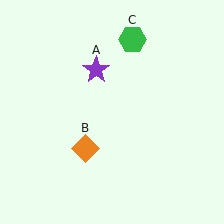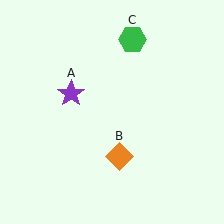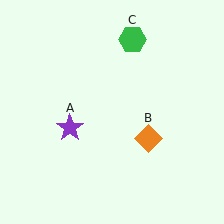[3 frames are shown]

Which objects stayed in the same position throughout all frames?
Green hexagon (object C) remained stationary.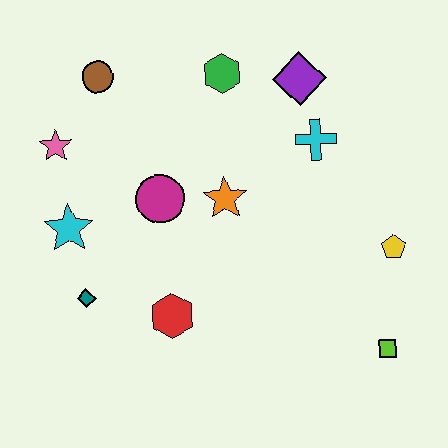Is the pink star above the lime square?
Yes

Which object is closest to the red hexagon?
The teal diamond is closest to the red hexagon.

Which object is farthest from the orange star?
The lime square is farthest from the orange star.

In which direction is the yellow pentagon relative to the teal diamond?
The yellow pentagon is to the right of the teal diamond.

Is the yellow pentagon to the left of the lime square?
No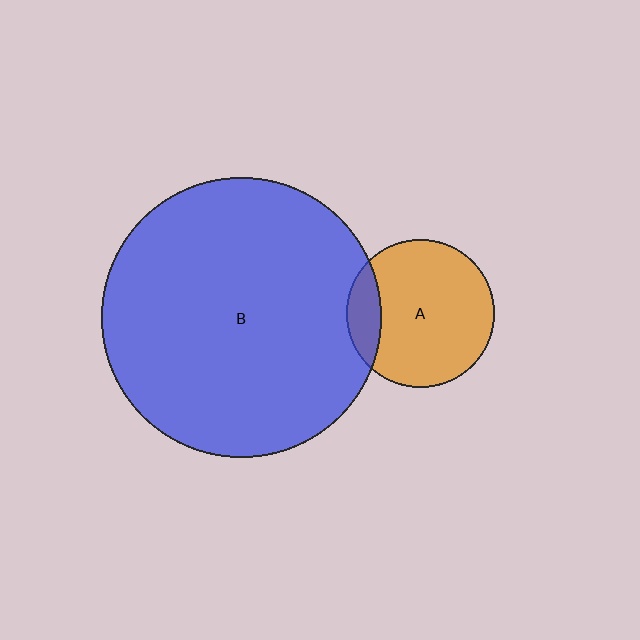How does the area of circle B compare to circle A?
Approximately 3.6 times.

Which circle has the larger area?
Circle B (blue).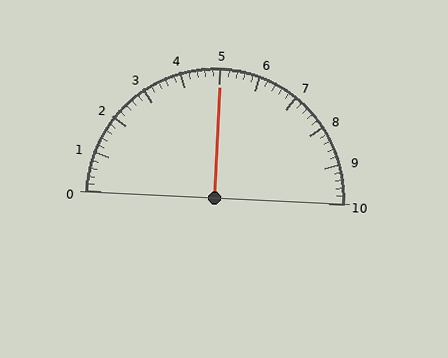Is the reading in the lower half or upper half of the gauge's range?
The reading is in the upper half of the range (0 to 10).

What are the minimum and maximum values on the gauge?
The gauge ranges from 0 to 10.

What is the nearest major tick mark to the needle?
The nearest major tick mark is 5.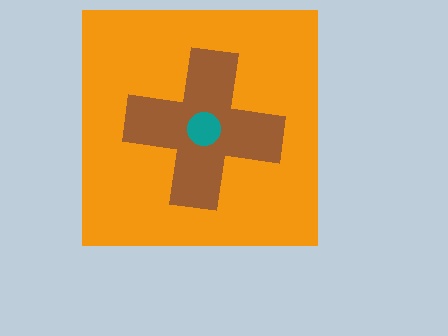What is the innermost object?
The teal circle.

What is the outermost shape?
The orange square.